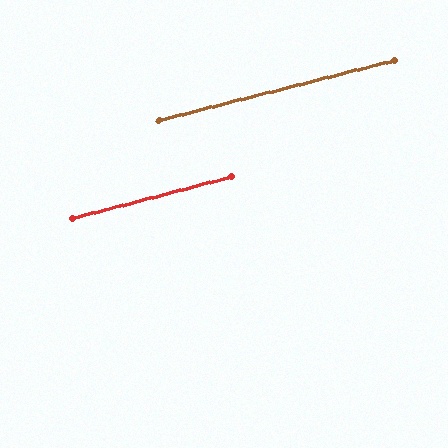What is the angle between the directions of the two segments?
Approximately 0 degrees.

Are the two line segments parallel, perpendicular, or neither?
Parallel — their directions differ by only 0.3°.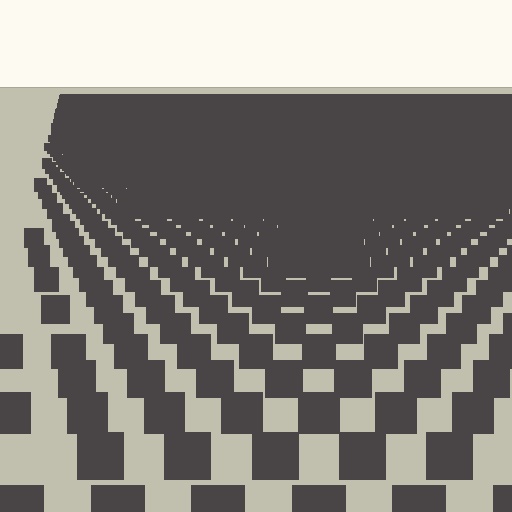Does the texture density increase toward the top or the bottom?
Density increases toward the top.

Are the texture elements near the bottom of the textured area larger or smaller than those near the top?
Larger. Near the bottom, elements are closer to the viewer and appear at a bigger on-screen size.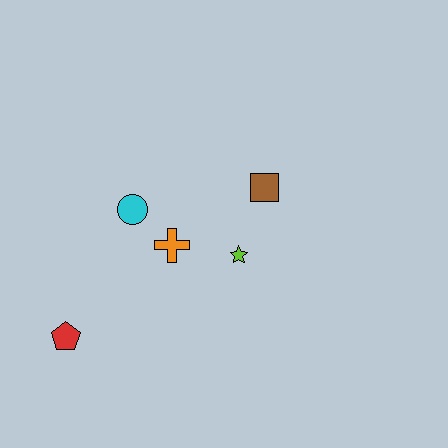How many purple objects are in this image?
There are no purple objects.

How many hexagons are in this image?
There are no hexagons.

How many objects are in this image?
There are 5 objects.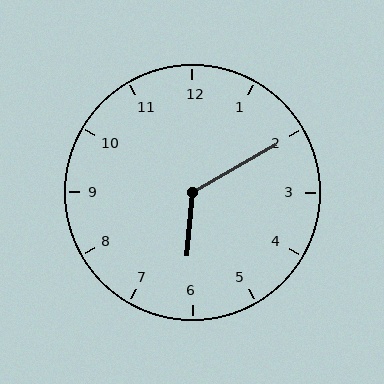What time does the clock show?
6:10.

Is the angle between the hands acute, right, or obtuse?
It is obtuse.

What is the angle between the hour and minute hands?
Approximately 125 degrees.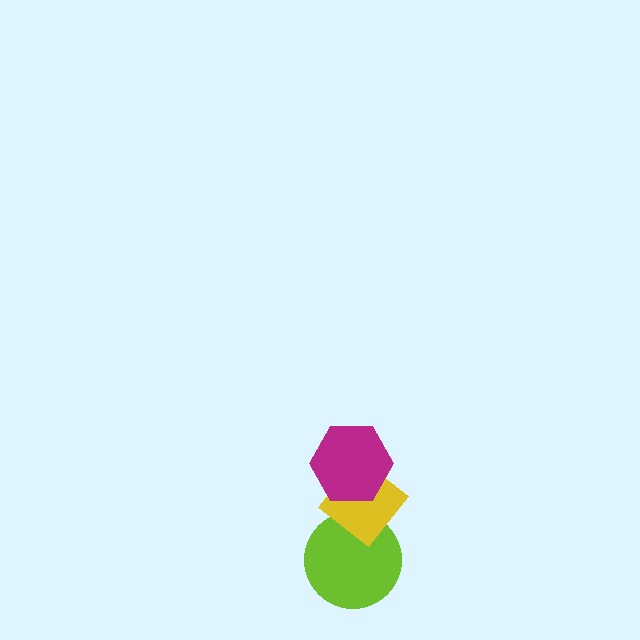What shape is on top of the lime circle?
The yellow diamond is on top of the lime circle.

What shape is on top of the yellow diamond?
The magenta hexagon is on top of the yellow diamond.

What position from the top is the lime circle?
The lime circle is 3rd from the top.